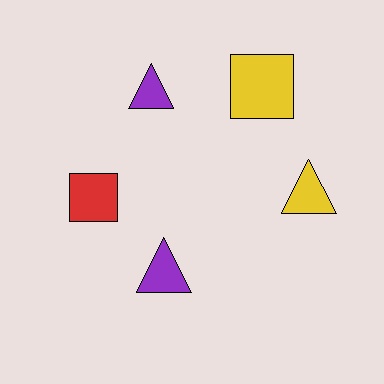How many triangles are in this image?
There are 3 triangles.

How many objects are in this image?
There are 5 objects.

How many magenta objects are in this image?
There are no magenta objects.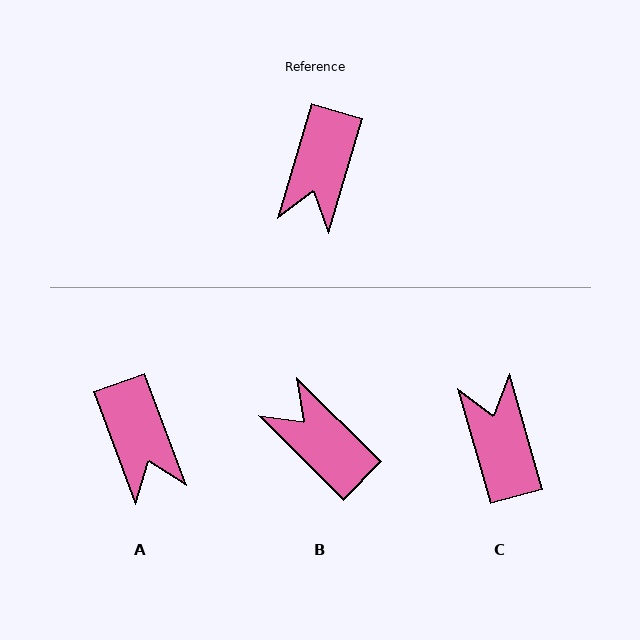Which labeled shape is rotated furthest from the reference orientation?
C, about 148 degrees away.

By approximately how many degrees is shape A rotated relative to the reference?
Approximately 37 degrees counter-clockwise.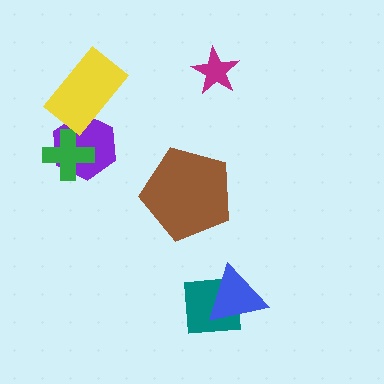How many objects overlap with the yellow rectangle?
1 object overlaps with the yellow rectangle.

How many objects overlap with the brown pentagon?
0 objects overlap with the brown pentagon.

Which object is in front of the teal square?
The blue triangle is in front of the teal square.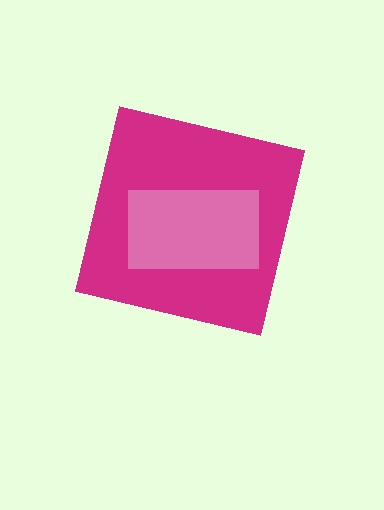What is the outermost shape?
The magenta square.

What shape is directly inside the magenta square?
The pink rectangle.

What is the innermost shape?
The pink rectangle.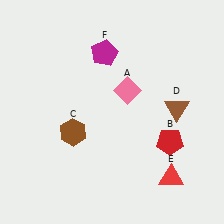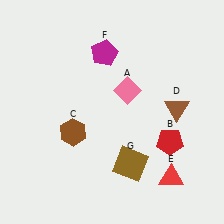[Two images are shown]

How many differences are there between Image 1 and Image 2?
There is 1 difference between the two images.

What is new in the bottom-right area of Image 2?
A brown square (G) was added in the bottom-right area of Image 2.